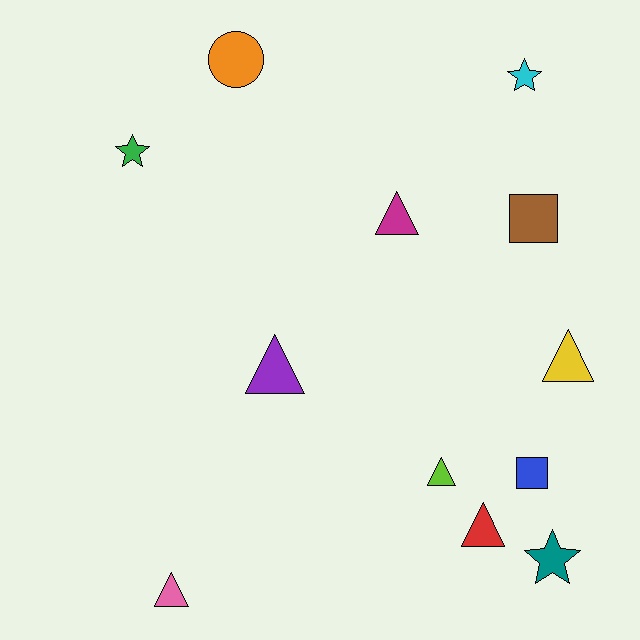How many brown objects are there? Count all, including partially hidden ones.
There is 1 brown object.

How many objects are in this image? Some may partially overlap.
There are 12 objects.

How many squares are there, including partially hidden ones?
There are 2 squares.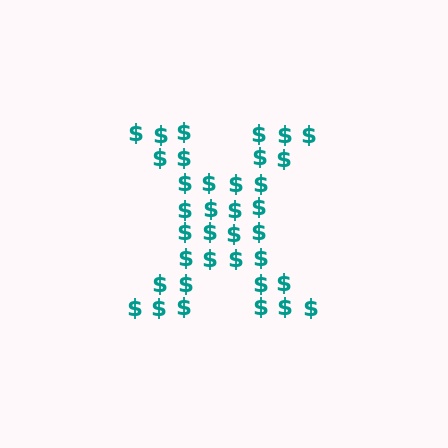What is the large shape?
The large shape is the letter X.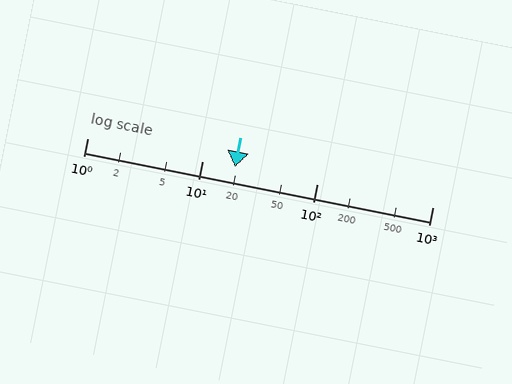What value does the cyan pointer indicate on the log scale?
The pointer indicates approximately 19.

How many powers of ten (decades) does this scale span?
The scale spans 3 decades, from 1 to 1000.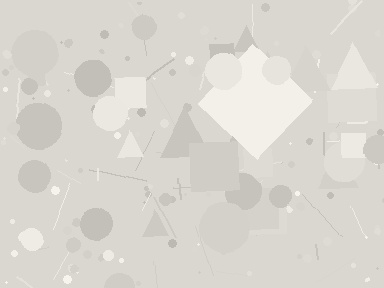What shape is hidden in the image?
A diamond is hidden in the image.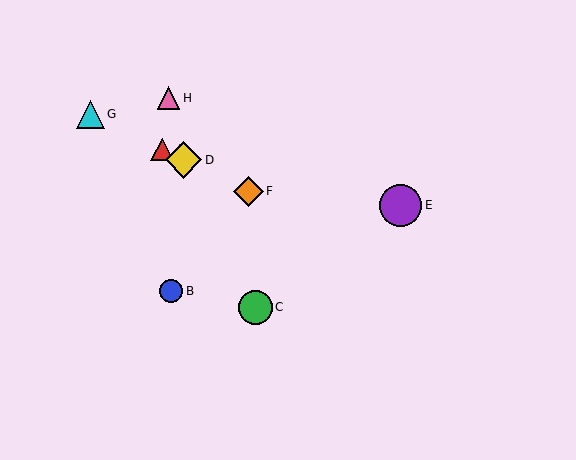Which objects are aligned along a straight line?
Objects A, D, F, G are aligned along a straight line.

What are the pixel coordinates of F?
Object F is at (248, 191).